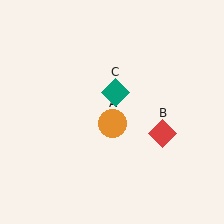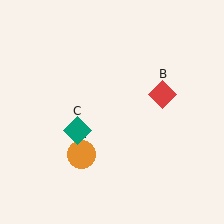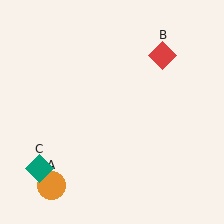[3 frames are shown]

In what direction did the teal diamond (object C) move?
The teal diamond (object C) moved down and to the left.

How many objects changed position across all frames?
3 objects changed position: orange circle (object A), red diamond (object B), teal diamond (object C).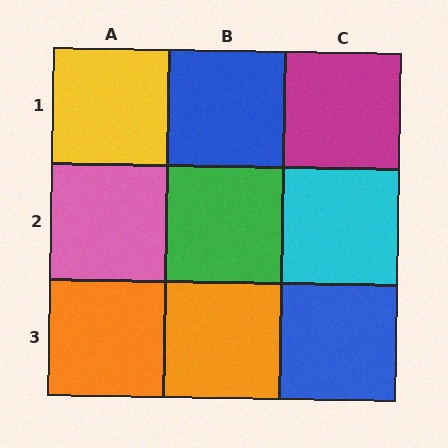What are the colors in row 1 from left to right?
Yellow, blue, magenta.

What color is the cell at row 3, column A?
Orange.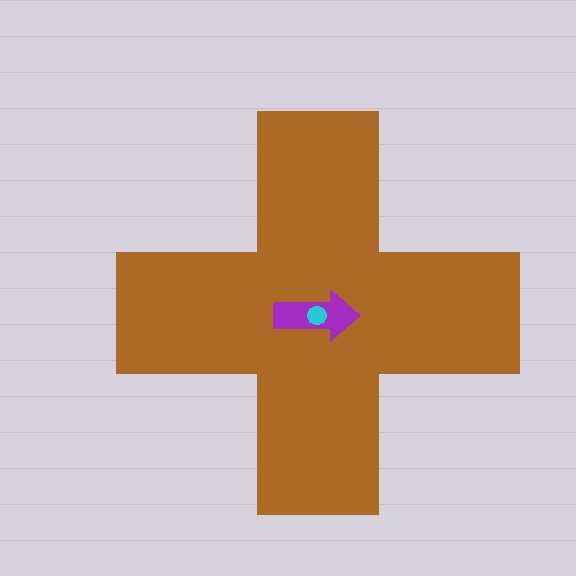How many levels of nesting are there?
3.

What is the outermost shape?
The brown cross.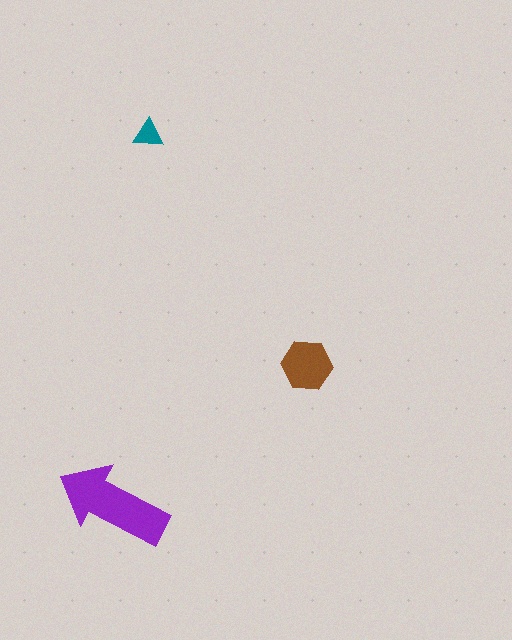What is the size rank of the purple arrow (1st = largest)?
1st.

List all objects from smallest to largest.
The teal triangle, the brown hexagon, the purple arrow.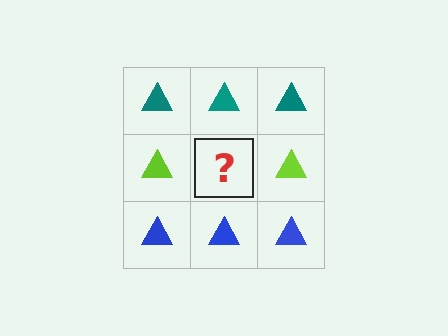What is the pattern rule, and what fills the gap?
The rule is that each row has a consistent color. The gap should be filled with a lime triangle.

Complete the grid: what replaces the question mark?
The question mark should be replaced with a lime triangle.